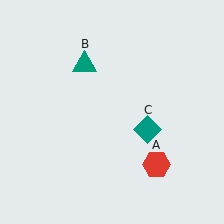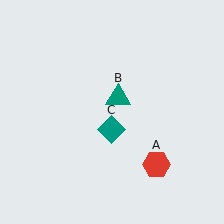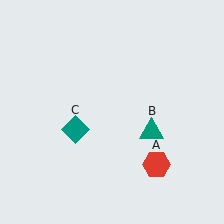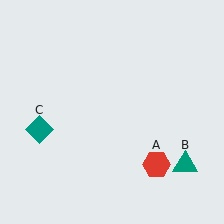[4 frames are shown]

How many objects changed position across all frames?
2 objects changed position: teal triangle (object B), teal diamond (object C).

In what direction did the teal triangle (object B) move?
The teal triangle (object B) moved down and to the right.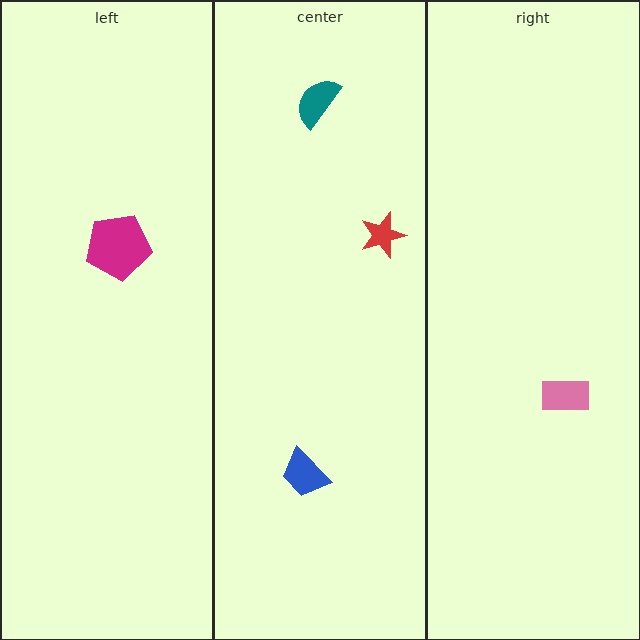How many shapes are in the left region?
1.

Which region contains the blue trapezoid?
The center region.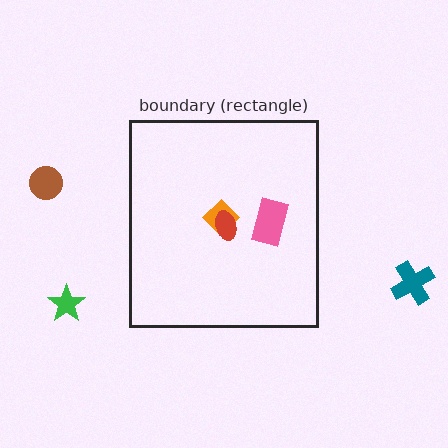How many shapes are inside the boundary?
3 inside, 3 outside.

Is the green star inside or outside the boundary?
Outside.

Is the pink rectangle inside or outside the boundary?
Inside.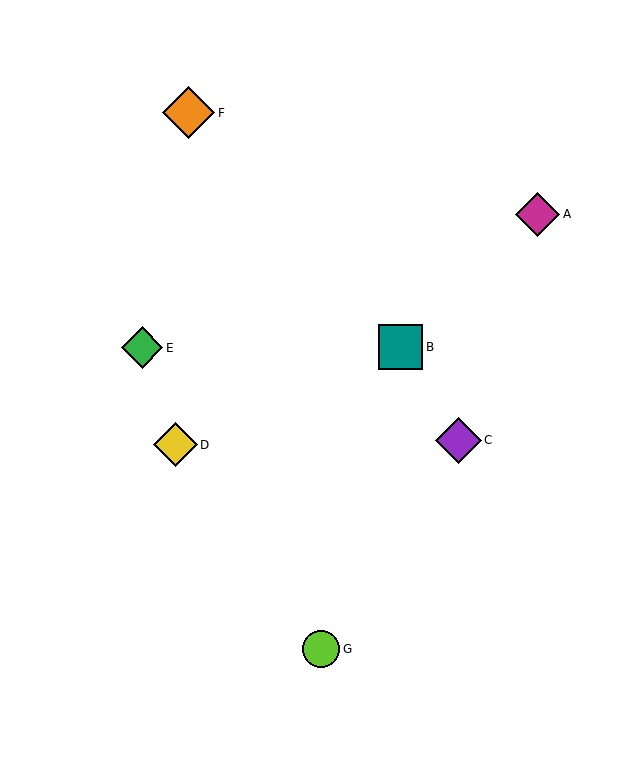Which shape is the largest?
The orange diamond (labeled F) is the largest.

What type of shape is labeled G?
Shape G is a lime circle.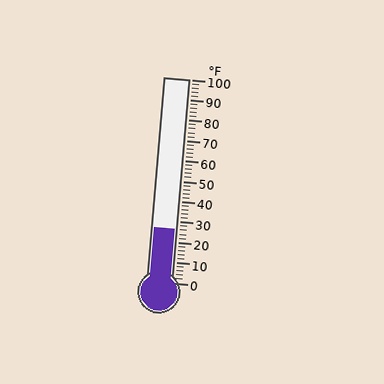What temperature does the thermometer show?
The thermometer shows approximately 26°F.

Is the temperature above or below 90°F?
The temperature is below 90°F.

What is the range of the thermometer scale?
The thermometer scale ranges from 0°F to 100°F.